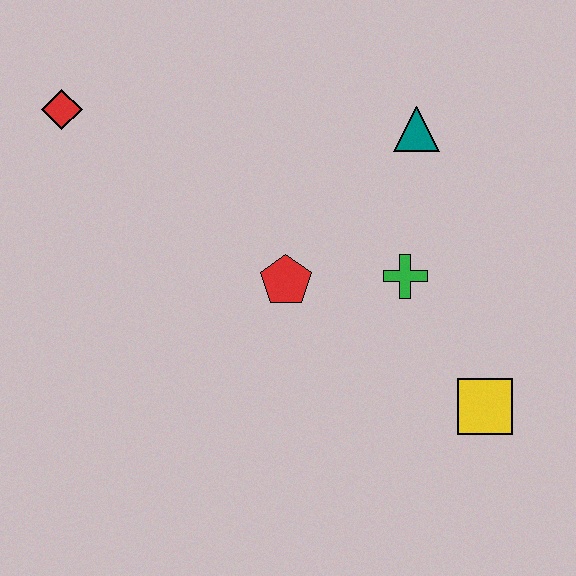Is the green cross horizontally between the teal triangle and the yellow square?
No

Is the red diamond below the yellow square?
No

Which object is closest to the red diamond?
The red pentagon is closest to the red diamond.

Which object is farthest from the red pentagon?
The red diamond is farthest from the red pentagon.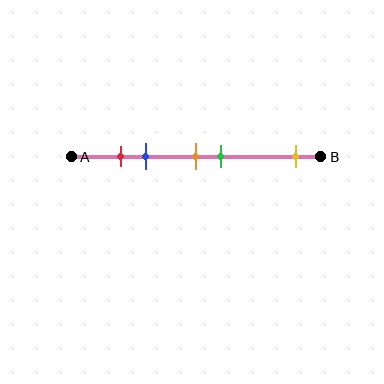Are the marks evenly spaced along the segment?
No, the marks are not evenly spaced.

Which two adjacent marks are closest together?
The red and blue marks are the closest adjacent pair.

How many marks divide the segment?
There are 5 marks dividing the segment.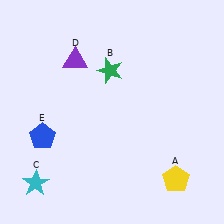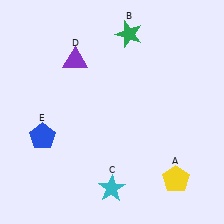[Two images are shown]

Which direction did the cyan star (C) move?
The cyan star (C) moved right.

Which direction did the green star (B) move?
The green star (B) moved up.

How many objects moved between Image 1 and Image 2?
2 objects moved between the two images.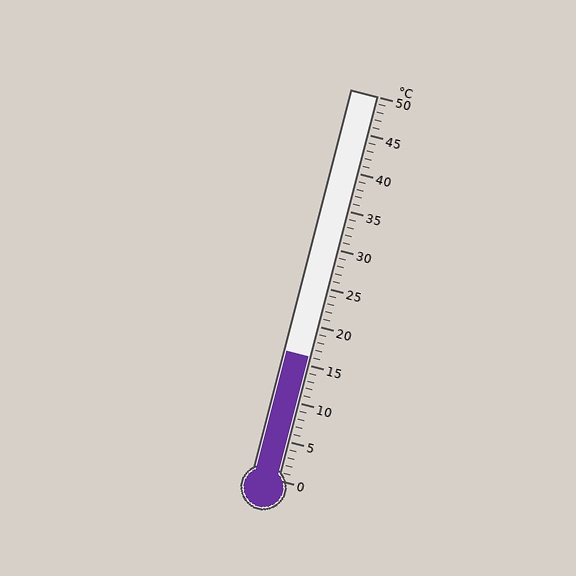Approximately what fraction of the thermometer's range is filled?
The thermometer is filled to approximately 30% of its range.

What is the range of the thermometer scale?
The thermometer scale ranges from 0°C to 50°C.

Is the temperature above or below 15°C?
The temperature is above 15°C.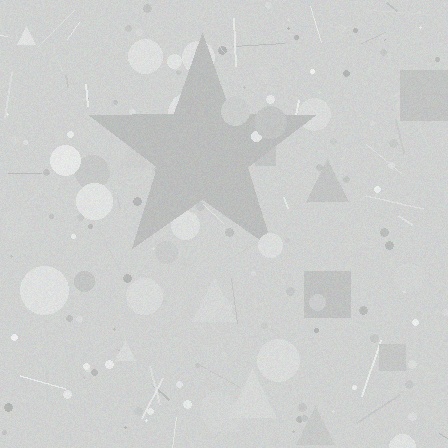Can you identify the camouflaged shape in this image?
The camouflaged shape is a star.